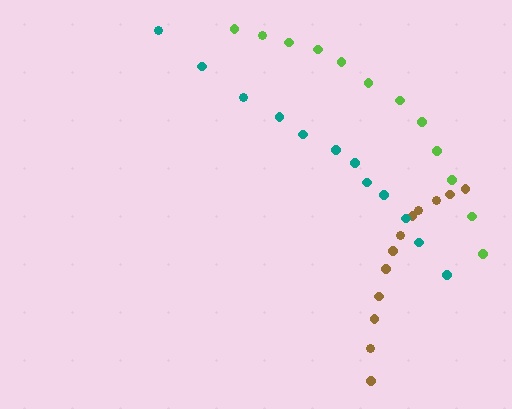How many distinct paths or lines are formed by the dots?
There are 3 distinct paths.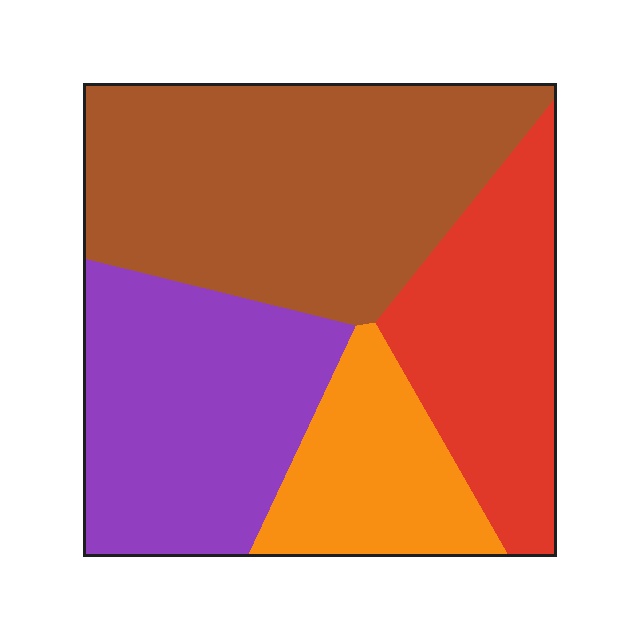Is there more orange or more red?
Red.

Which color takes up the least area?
Orange, at roughly 15%.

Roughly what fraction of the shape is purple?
Purple covers around 25% of the shape.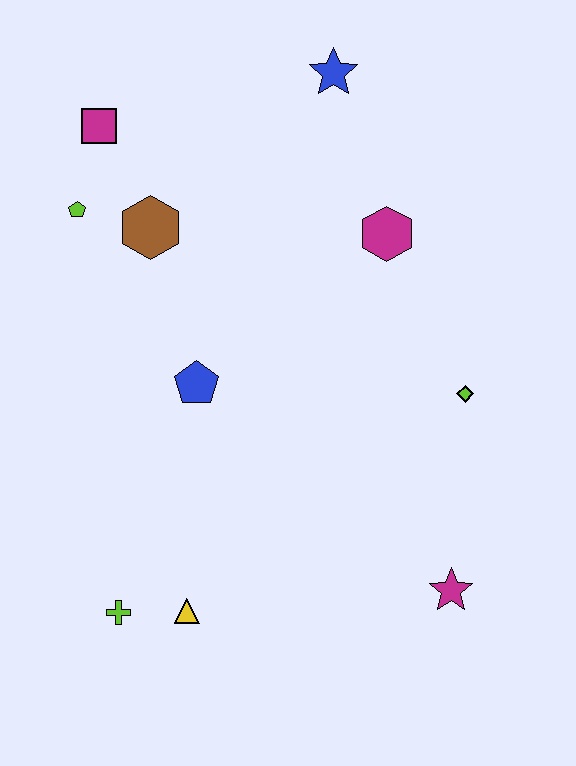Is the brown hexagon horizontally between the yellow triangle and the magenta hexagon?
No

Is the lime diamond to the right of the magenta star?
Yes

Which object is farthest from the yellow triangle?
The blue star is farthest from the yellow triangle.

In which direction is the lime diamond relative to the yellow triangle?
The lime diamond is to the right of the yellow triangle.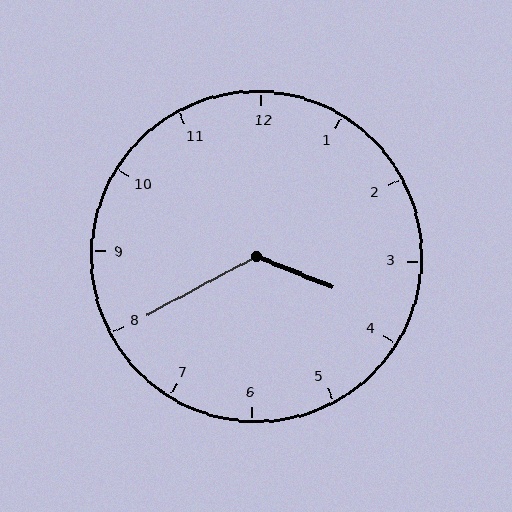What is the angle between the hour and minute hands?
Approximately 130 degrees.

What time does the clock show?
3:40.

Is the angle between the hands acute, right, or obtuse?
It is obtuse.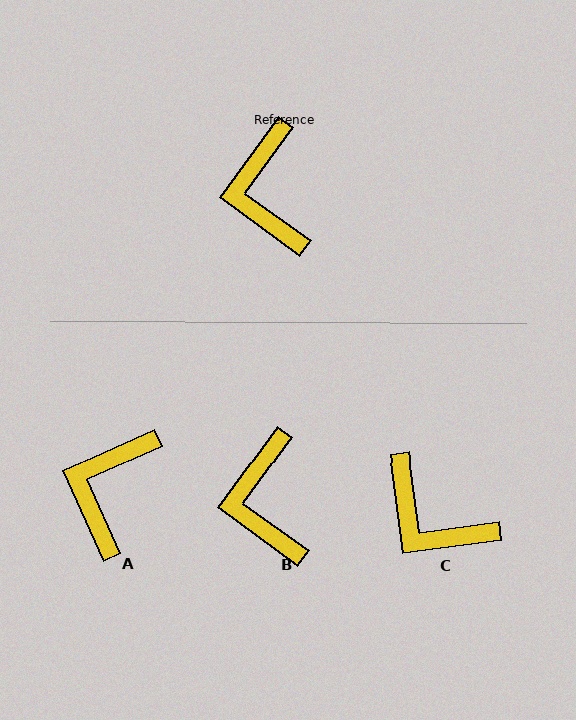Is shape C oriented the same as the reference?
No, it is off by about 44 degrees.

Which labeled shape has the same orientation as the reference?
B.